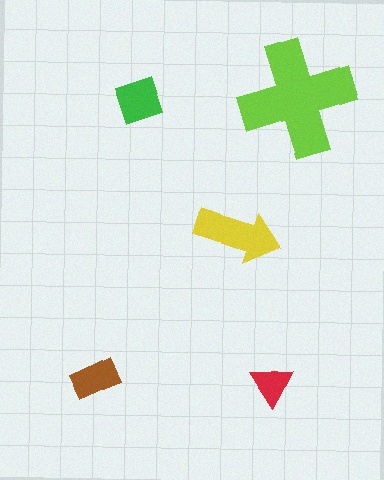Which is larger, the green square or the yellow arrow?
The yellow arrow.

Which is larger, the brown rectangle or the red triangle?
The brown rectangle.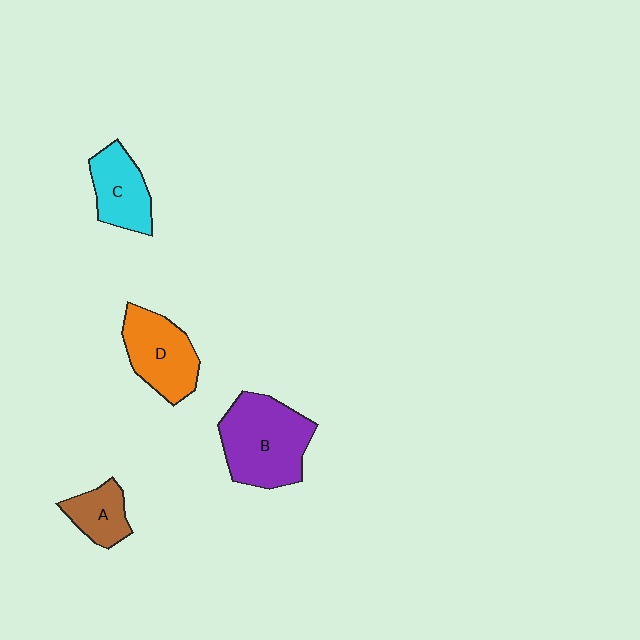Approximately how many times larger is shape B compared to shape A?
Approximately 2.3 times.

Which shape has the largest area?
Shape B (purple).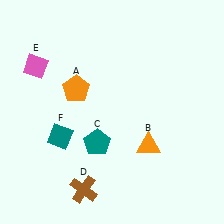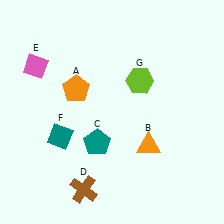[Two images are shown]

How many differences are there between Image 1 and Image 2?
There is 1 difference between the two images.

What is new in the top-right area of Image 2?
A lime hexagon (G) was added in the top-right area of Image 2.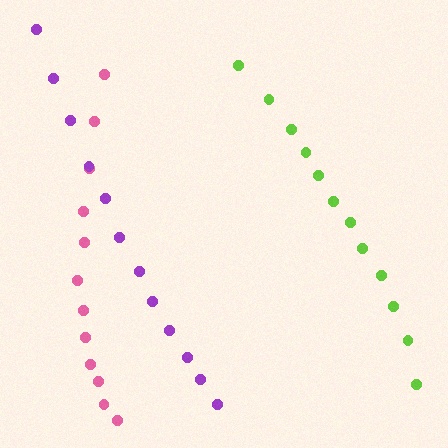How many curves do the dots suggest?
There are 3 distinct paths.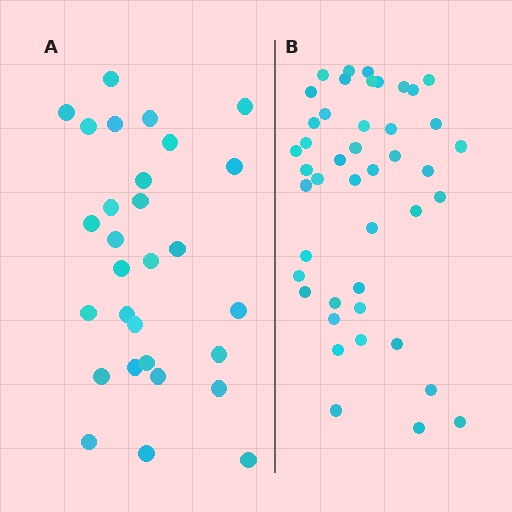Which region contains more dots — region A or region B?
Region B (the right region) has more dots.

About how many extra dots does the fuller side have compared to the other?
Region B has approximately 15 more dots than region A.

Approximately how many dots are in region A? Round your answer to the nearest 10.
About 30 dots. (The exact count is 29, which rounds to 30.)